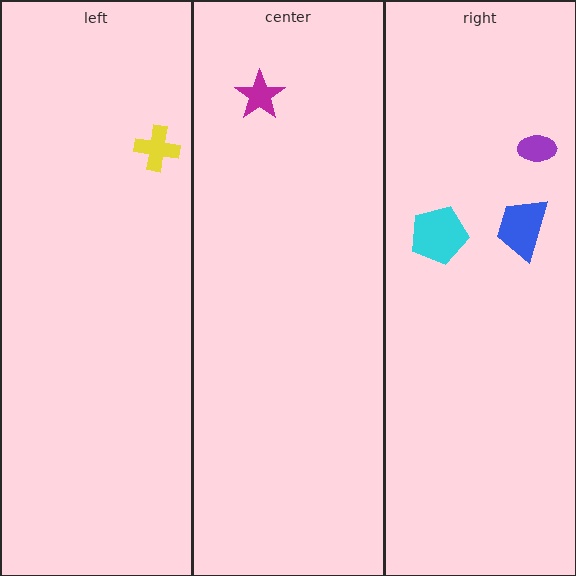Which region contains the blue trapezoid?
The right region.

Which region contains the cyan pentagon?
The right region.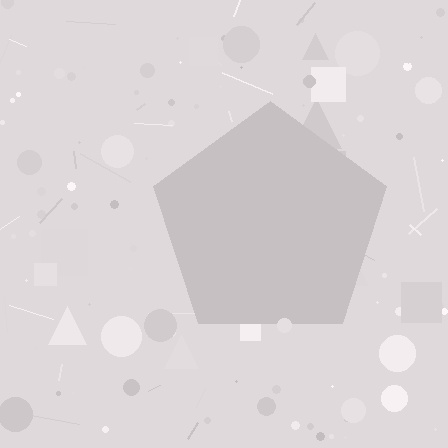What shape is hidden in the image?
A pentagon is hidden in the image.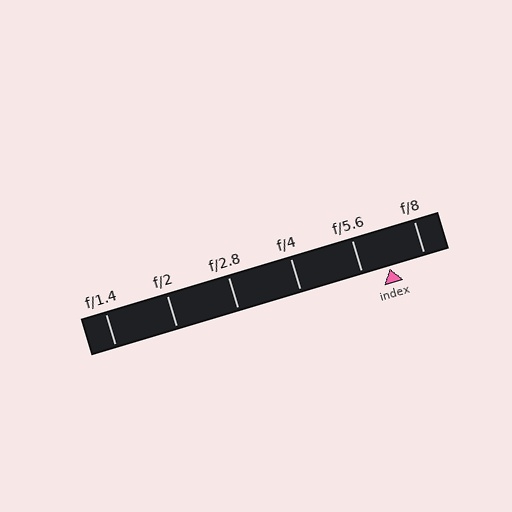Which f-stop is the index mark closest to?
The index mark is closest to f/5.6.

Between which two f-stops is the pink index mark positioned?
The index mark is between f/5.6 and f/8.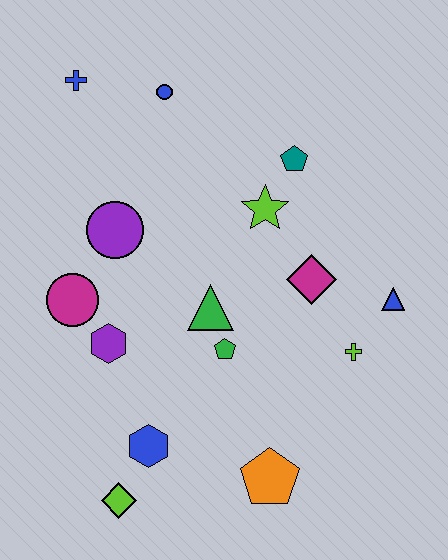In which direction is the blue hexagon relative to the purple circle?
The blue hexagon is below the purple circle.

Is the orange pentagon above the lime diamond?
Yes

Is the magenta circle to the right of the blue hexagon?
No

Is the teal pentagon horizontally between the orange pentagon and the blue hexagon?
No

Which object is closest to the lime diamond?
The blue hexagon is closest to the lime diamond.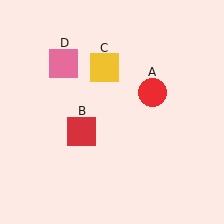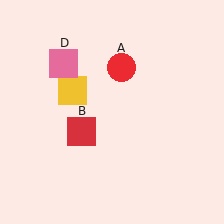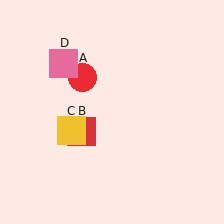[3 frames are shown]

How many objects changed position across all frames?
2 objects changed position: red circle (object A), yellow square (object C).